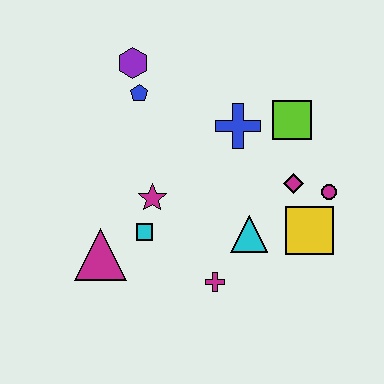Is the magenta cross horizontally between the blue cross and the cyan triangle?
No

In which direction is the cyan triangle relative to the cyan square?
The cyan triangle is to the right of the cyan square.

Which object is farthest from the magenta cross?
The purple hexagon is farthest from the magenta cross.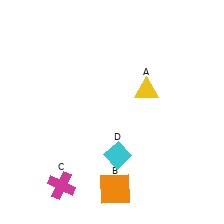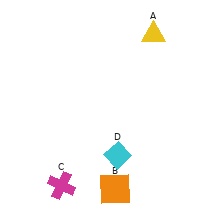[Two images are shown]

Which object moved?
The yellow triangle (A) moved up.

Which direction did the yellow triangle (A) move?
The yellow triangle (A) moved up.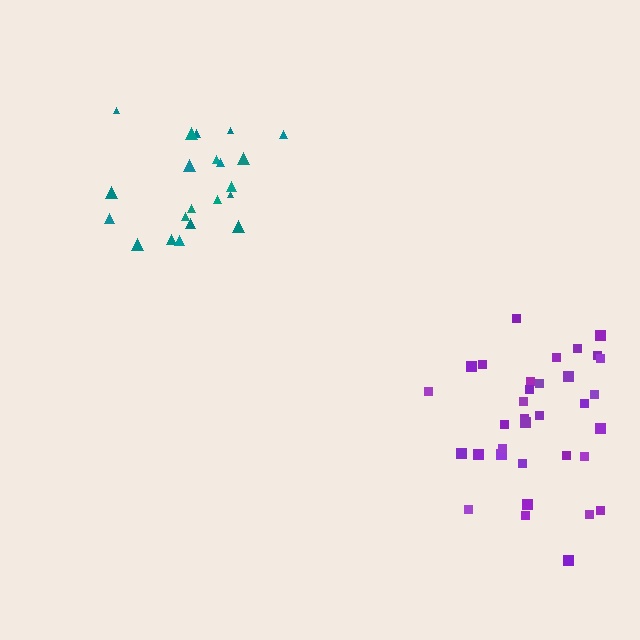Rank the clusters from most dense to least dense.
purple, teal.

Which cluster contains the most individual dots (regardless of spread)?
Purple (34).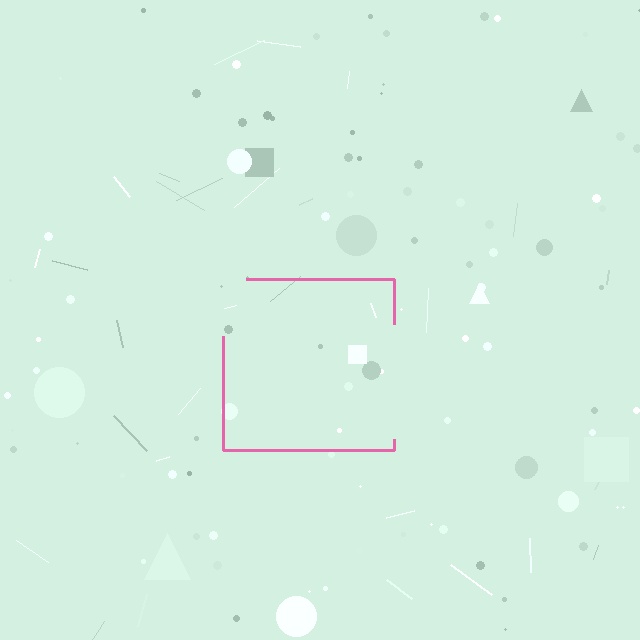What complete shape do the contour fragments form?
The contour fragments form a square.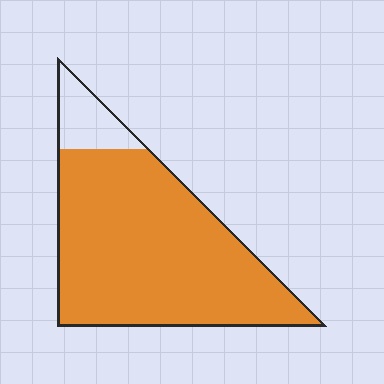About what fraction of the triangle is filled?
About seven eighths (7/8).